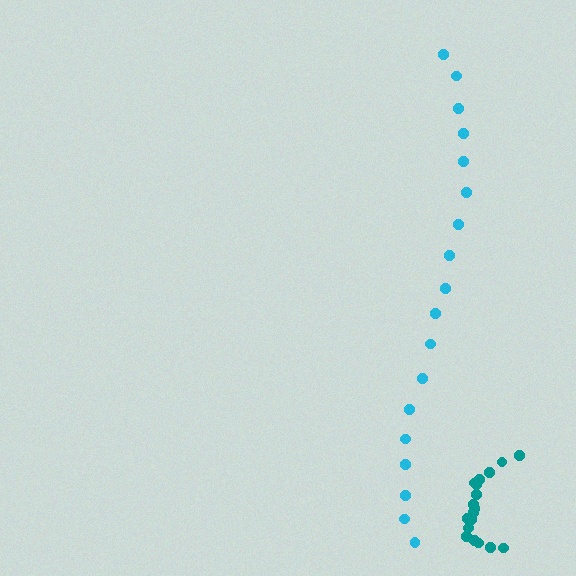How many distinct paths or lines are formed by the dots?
There are 2 distinct paths.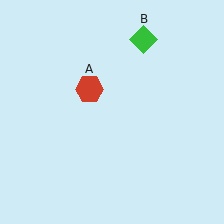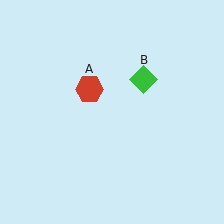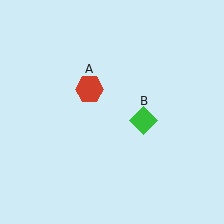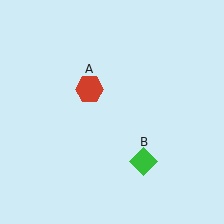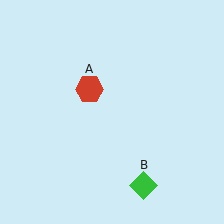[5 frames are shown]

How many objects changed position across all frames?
1 object changed position: green diamond (object B).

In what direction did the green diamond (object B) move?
The green diamond (object B) moved down.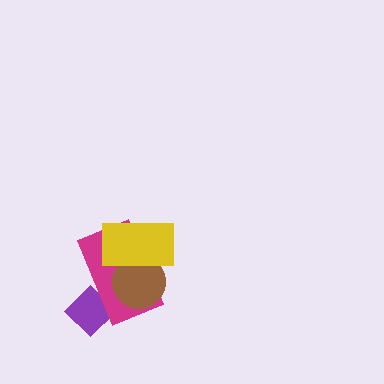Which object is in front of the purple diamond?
The magenta rectangle is in front of the purple diamond.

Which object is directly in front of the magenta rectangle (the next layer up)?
The brown circle is directly in front of the magenta rectangle.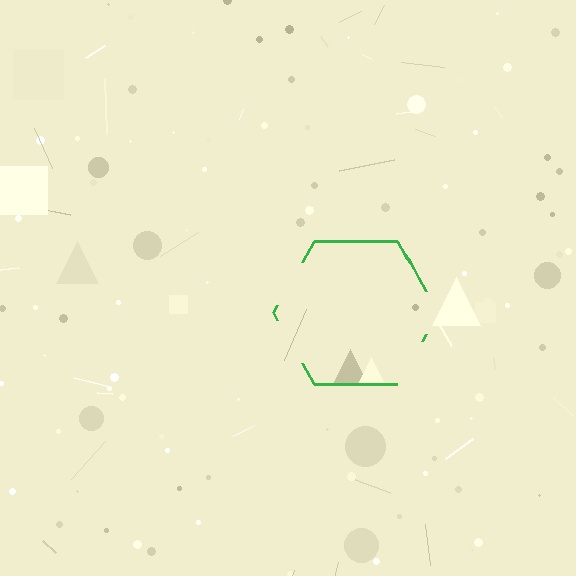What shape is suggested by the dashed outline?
The dashed outline suggests a hexagon.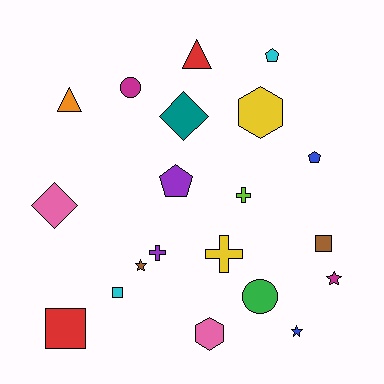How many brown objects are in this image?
There are 2 brown objects.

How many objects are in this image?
There are 20 objects.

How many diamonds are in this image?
There are 2 diamonds.